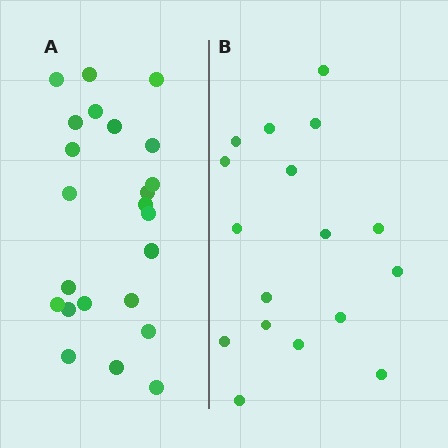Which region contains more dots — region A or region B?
Region A (the left region) has more dots.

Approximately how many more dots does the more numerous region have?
Region A has about 6 more dots than region B.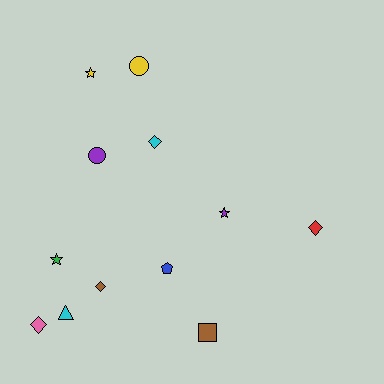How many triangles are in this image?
There is 1 triangle.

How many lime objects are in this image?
There are no lime objects.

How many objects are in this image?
There are 12 objects.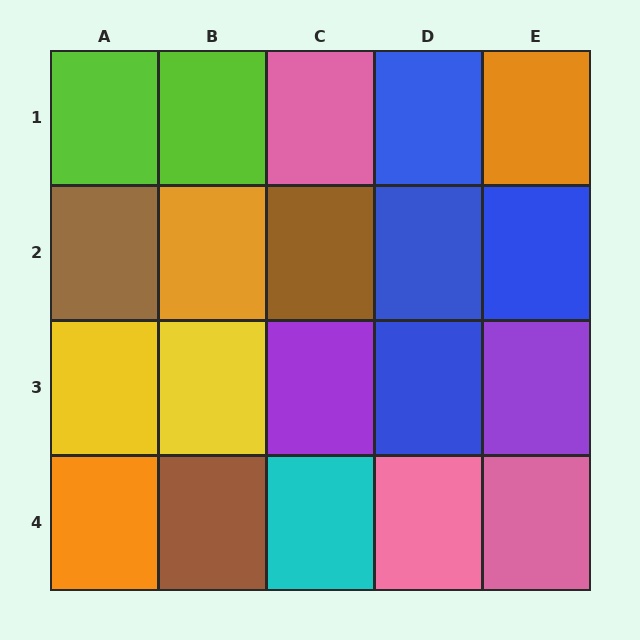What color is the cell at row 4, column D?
Pink.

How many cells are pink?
3 cells are pink.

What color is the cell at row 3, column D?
Blue.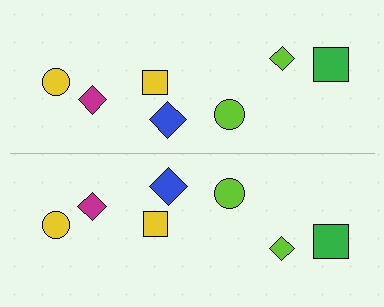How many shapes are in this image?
There are 14 shapes in this image.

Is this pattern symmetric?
Yes, this pattern has bilateral (reflection) symmetry.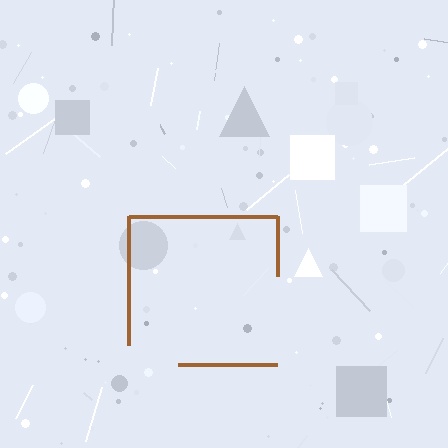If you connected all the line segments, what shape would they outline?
They would outline a square.